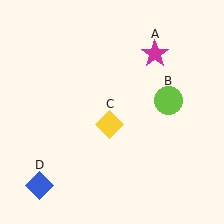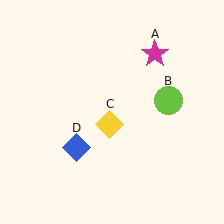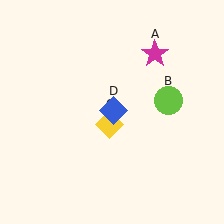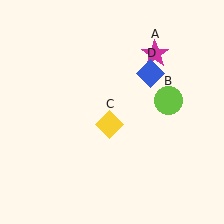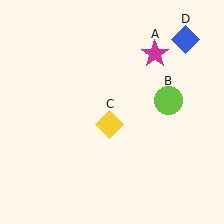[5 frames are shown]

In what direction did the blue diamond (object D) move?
The blue diamond (object D) moved up and to the right.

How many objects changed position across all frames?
1 object changed position: blue diamond (object D).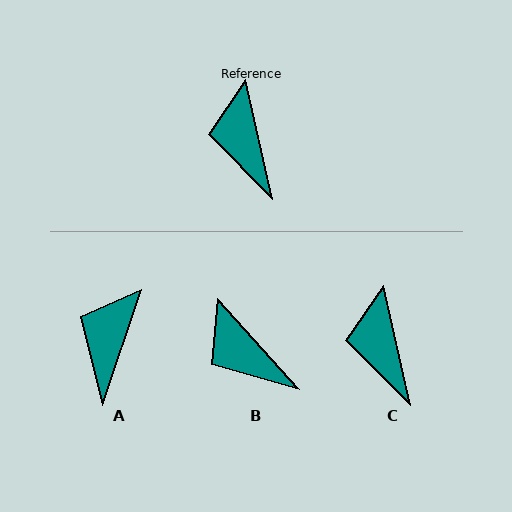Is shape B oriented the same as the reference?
No, it is off by about 29 degrees.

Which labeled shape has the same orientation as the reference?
C.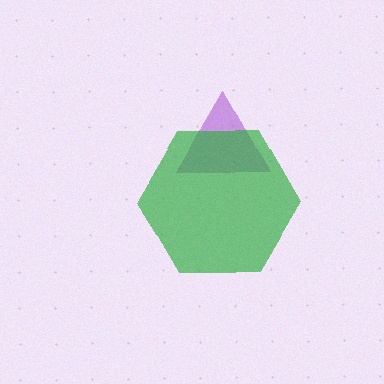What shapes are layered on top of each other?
The layered shapes are: a purple triangle, a green hexagon.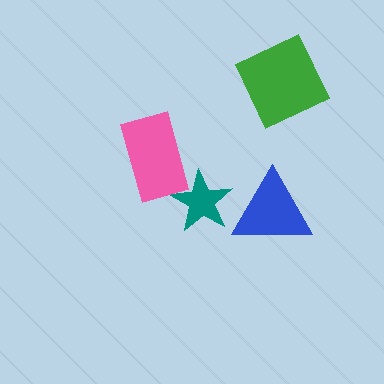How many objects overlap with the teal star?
2 objects overlap with the teal star.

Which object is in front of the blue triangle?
The teal star is in front of the blue triangle.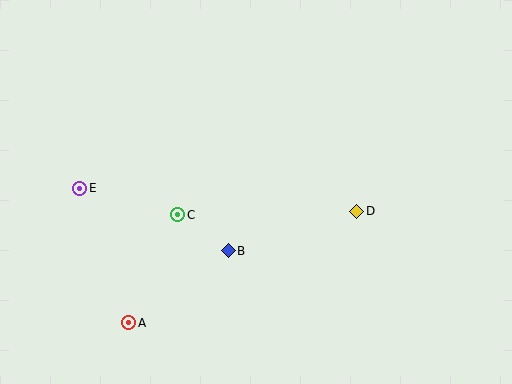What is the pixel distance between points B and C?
The distance between B and C is 62 pixels.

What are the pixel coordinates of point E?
Point E is at (80, 188).